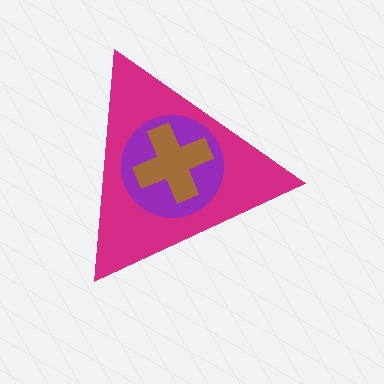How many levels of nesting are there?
3.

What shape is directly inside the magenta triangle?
The purple circle.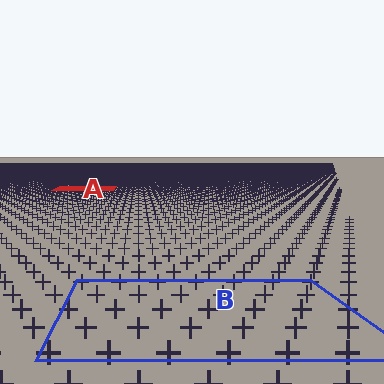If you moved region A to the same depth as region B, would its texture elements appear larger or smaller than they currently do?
They would appear larger. At a closer depth, the same texture elements are projected at a bigger on-screen size.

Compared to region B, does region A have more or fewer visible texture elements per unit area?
Region A has more texture elements per unit area — they are packed more densely because it is farther away.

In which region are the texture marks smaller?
The texture marks are smaller in region A, because it is farther away.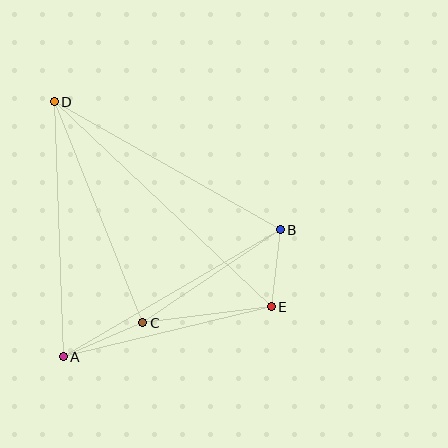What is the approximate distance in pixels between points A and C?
The distance between A and C is approximately 86 pixels.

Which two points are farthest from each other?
Points D and E are farthest from each other.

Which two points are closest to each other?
Points B and E are closest to each other.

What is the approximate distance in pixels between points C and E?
The distance between C and E is approximately 129 pixels.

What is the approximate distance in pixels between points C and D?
The distance between C and D is approximately 238 pixels.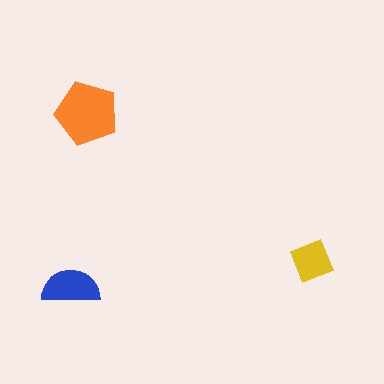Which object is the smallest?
The yellow square.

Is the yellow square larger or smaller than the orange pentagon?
Smaller.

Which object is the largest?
The orange pentagon.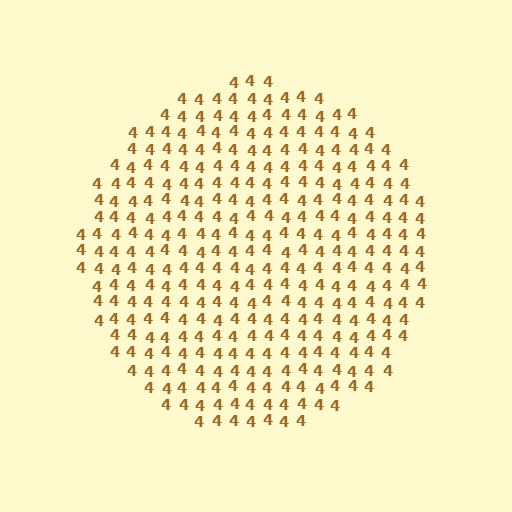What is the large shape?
The large shape is a circle.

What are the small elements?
The small elements are digit 4's.